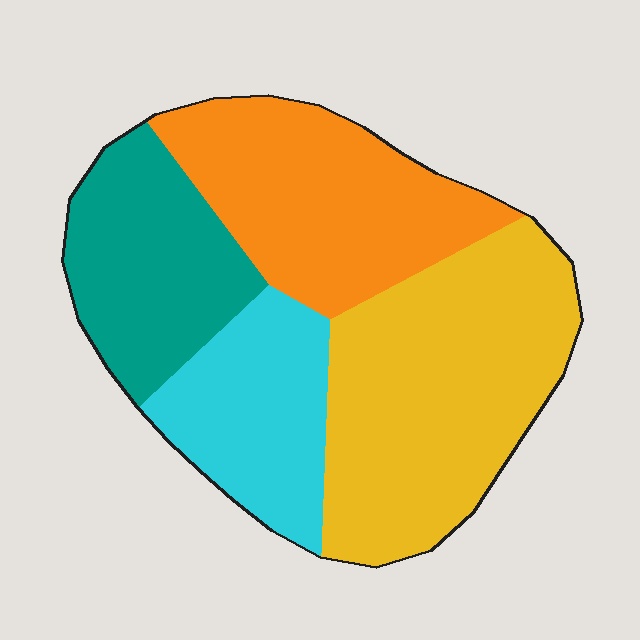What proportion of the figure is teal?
Teal covers around 20% of the figure.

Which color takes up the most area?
Yellow, at roughly 35%.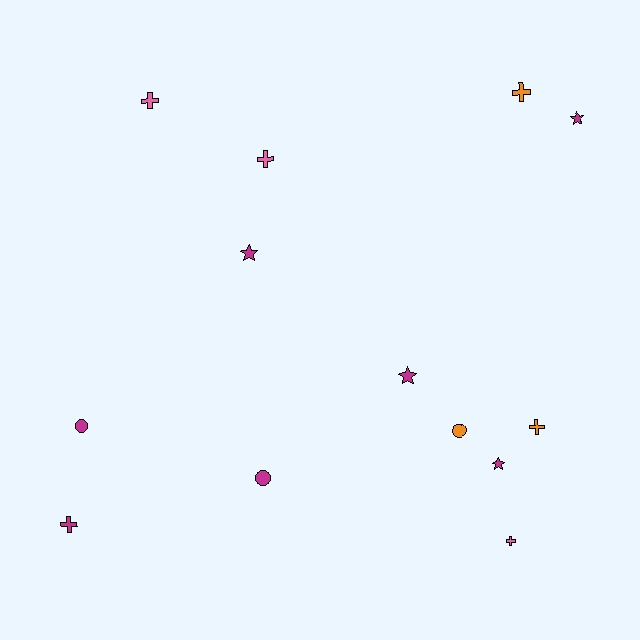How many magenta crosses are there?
There is 1 magenta cross.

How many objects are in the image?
There are 13 objects.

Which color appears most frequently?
Magenta, with 7 objects.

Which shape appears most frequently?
Cross, with 6 objects.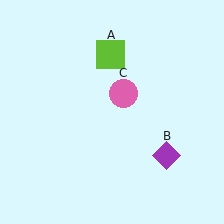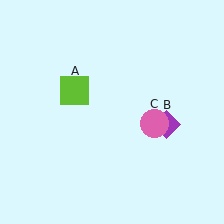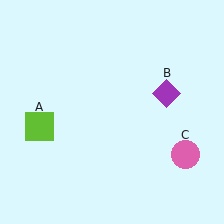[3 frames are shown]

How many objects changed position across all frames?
3 objects changed position: lime square (object A), purple diamond (object B), pink circle (object C).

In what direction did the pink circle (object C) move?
The pink circle (object C) moved down and to the right.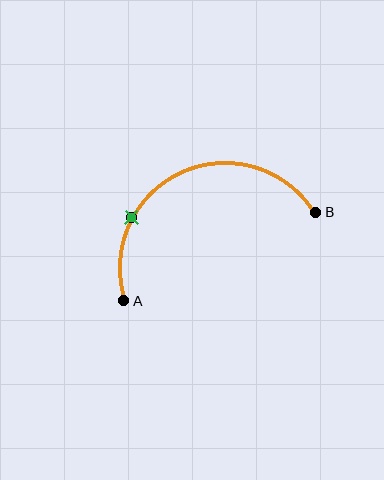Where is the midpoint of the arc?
The arc midpoint is the point on the curve farthest from the straight line joining A and B. It sits above that line.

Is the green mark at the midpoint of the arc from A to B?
No. The green mark lies on the arc but is closer to endpoint A. The arc midpoint would be at the point on the curve equidistant along the arc from both A and B.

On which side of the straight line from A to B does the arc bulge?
The arc bulges above the straight line connecting A and B.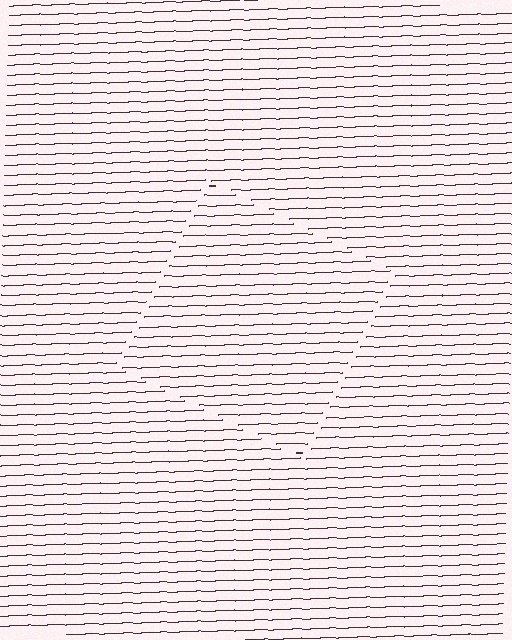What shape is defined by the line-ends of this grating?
An illusory square. The interior of the shape contains the same grating, shifted by half a period — the contour is defined by the phase discontinuity where line-ends from the inner and outer gratings abut.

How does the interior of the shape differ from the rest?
The interior of the shape contains the same grating, shifted by half a period — the contour is defined by the phase discontinuity where line-ends from the inner and outer gratings abut.